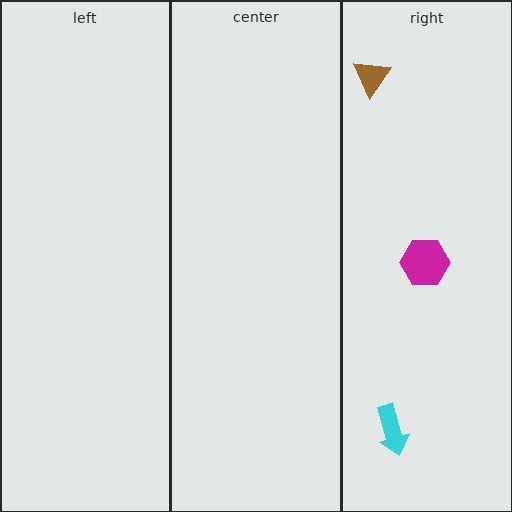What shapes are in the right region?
The magenta hexagon, the brown triangle, the cyan arrow.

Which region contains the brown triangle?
The right region.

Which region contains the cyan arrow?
The right region.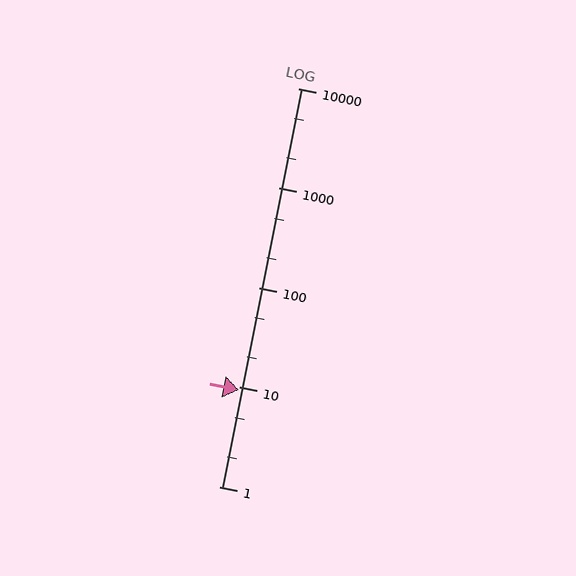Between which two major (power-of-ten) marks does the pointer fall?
The pointer is between 1 and 10.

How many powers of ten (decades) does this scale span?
The scale spans 4 decades, from 1 to 10000.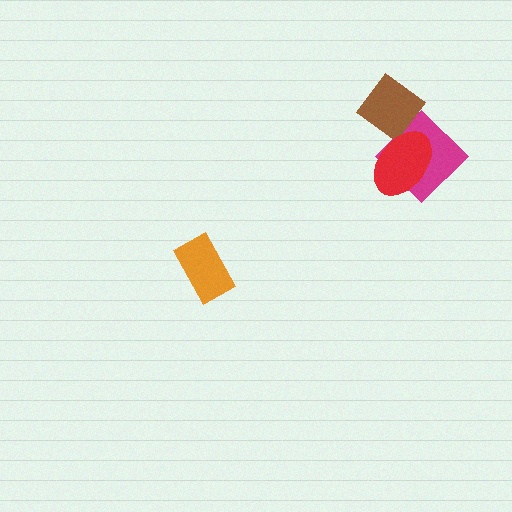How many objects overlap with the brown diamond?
2 objects overlap with the brown diamond.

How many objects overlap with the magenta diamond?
2 objects overlap with the magenta diamond.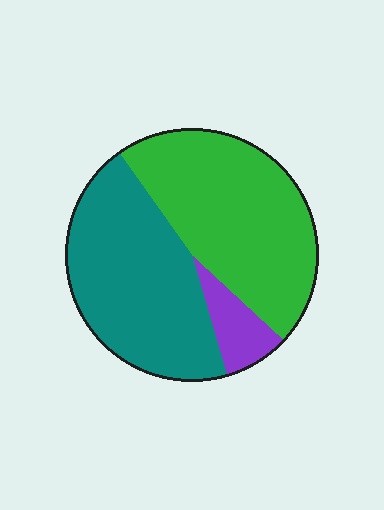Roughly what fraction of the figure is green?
Green covers around 45% of the figure.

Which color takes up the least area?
Purple, at roughly 10%.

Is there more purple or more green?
Green.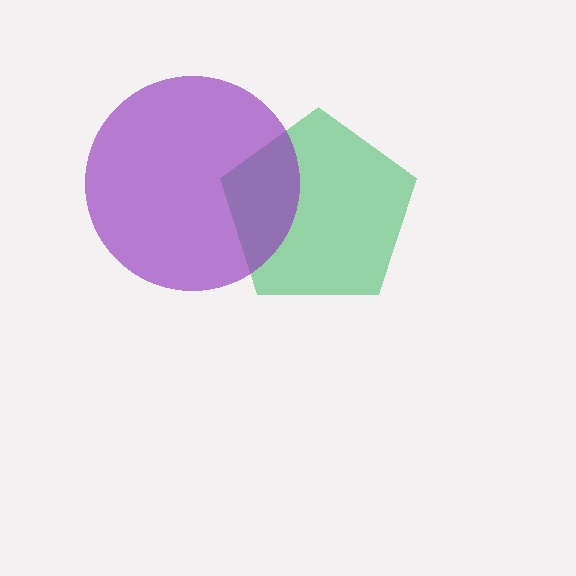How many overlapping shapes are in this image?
There are 2 overlapping shapes in the image.